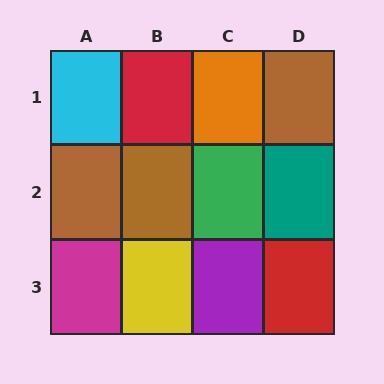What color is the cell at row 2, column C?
Green.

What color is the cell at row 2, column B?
Brown.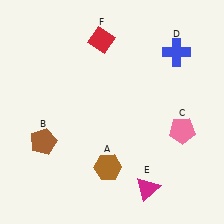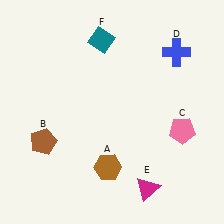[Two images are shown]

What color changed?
The diamond (F) changed from red in Image 1 to teal in Image 2.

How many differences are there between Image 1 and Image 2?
There is 1 difference between the two images.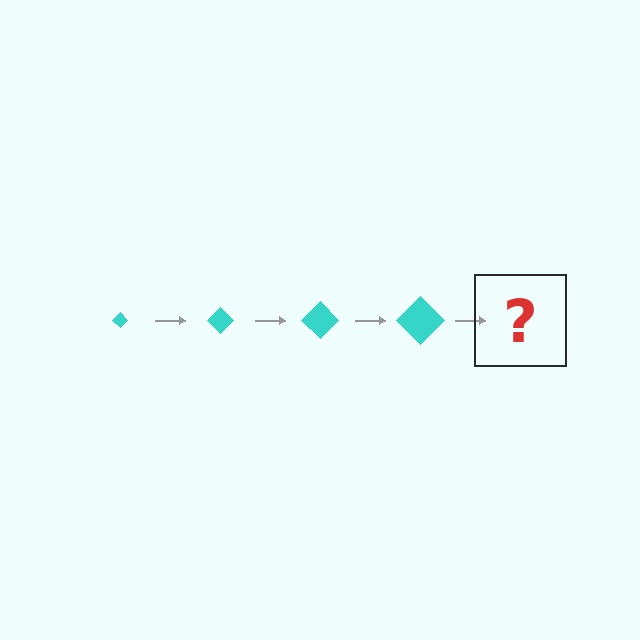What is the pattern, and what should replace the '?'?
The pattern is that the diamond gets progressively larger each step. The '?' should be a cyan diamond, larger than the previous one.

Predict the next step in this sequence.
The next step is a cyan diamond, larger than the previous one.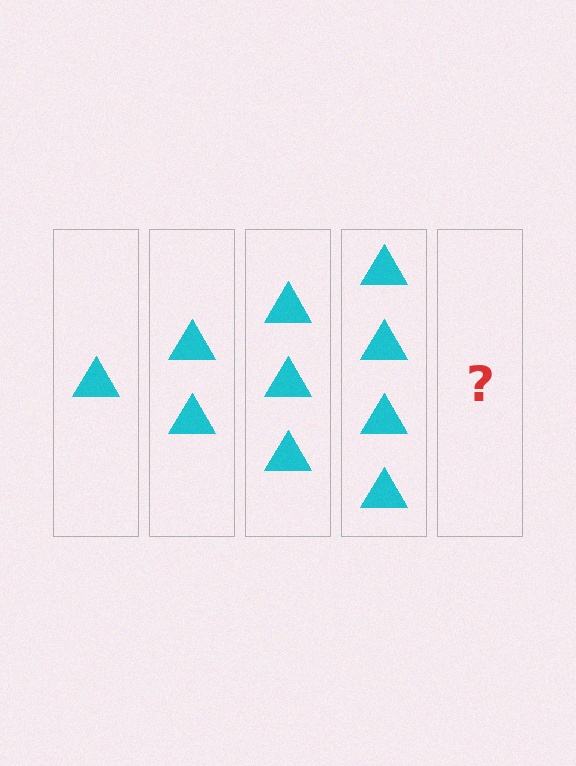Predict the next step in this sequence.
The next step is 5 triangles.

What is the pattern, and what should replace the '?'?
The pattern is that each step adds one more triangle. The '?' should be 5 triangles.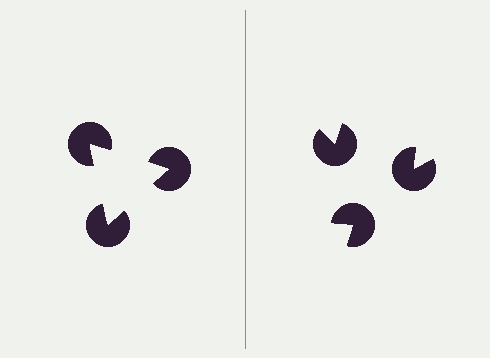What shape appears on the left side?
An illusory triangle.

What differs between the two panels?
The pac-man discs are positioned identically on both sides; only the wedge orientations differ. On the left they align to a triangle; on the right they are misaligned.